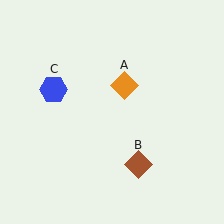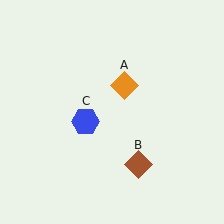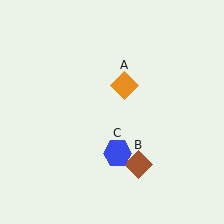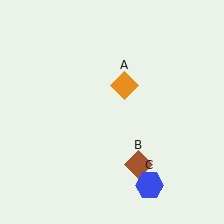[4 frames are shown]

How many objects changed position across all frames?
1 object changed position: blue hexagon (object C).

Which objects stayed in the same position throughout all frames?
Orange diamond (object A) and brown diamond (object B) remained stationary.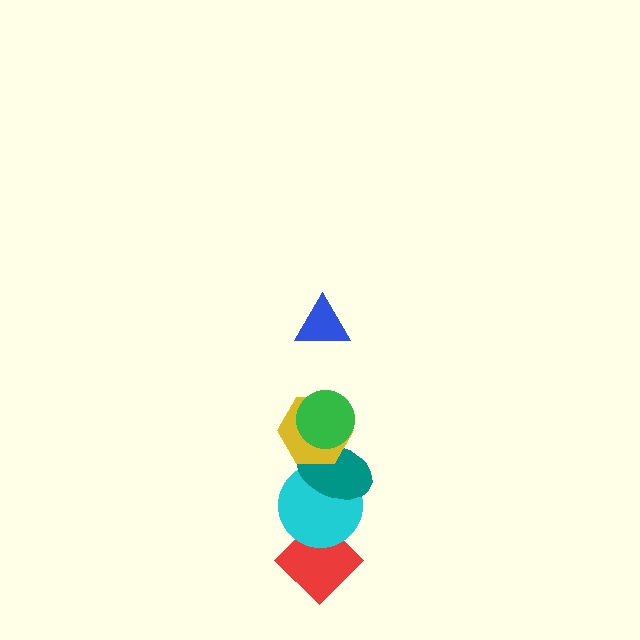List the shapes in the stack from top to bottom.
From top to bottom: the blue triangle, the green circle, the yellow hexagon, the teal ellipse, the cyan circle, the red diamond.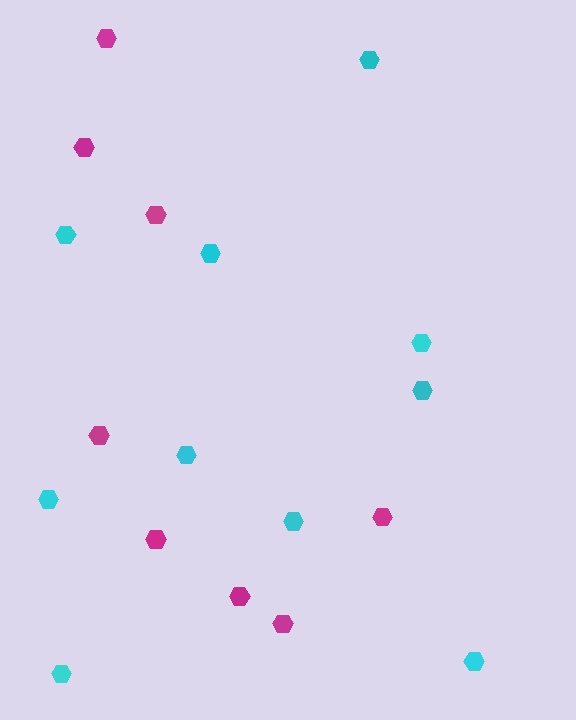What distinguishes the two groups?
There are 2 groups: one group of cyan hexagons (10) and one group of magenta hexagons (8).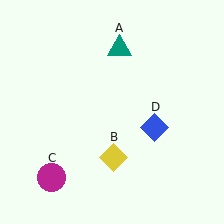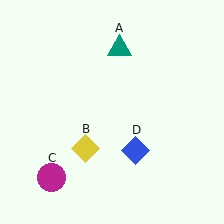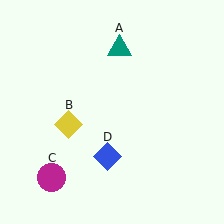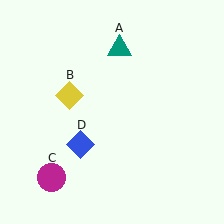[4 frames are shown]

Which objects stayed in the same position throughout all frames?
Teal triangle (object A) and magenta circle (object C) remained stationary.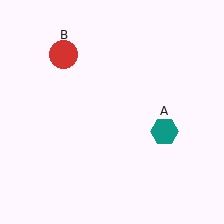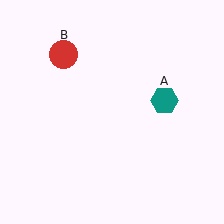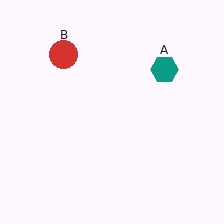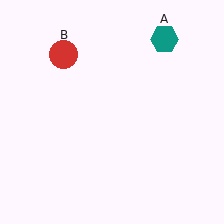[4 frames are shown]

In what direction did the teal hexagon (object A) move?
The teal hexagon (object A) moved up.